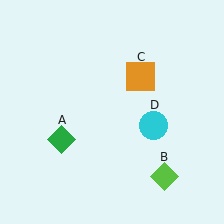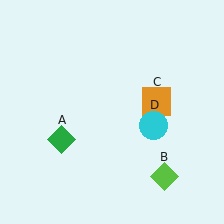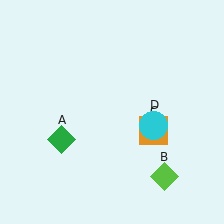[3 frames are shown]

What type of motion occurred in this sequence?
The orange square (object C) rotated clockwise around the center of the scene.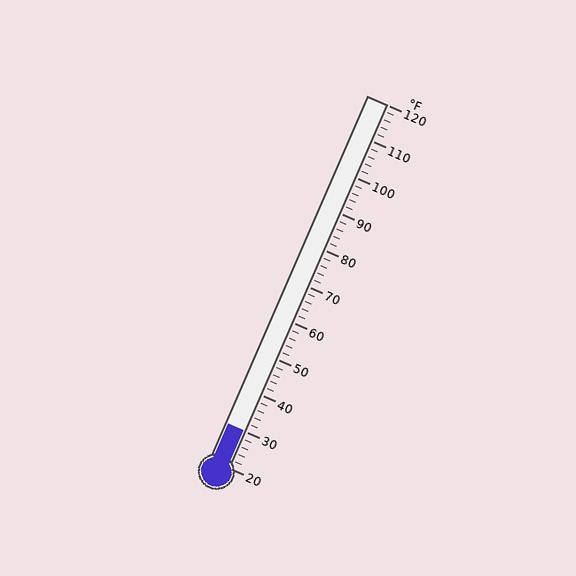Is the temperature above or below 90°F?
The temperature is below 90°F.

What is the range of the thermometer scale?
The thermometer scale ranges from 20°F to 120°F.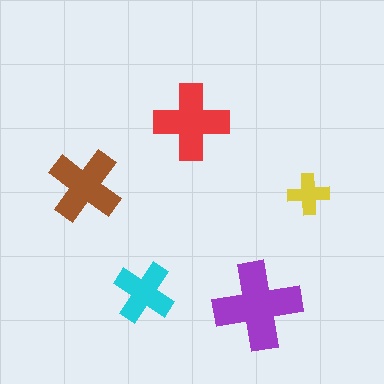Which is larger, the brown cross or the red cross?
The red one.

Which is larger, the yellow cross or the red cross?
The red one.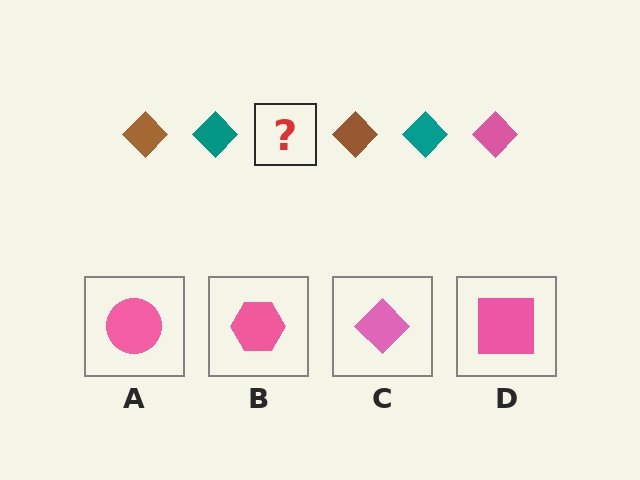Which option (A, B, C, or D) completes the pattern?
C.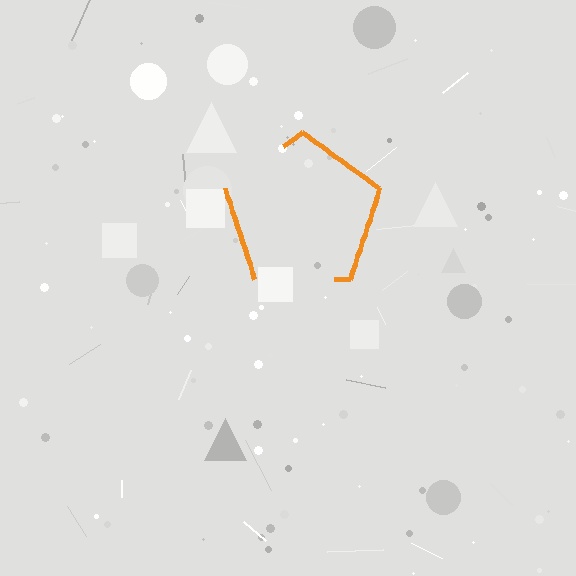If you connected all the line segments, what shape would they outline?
They would outline a pentagon.